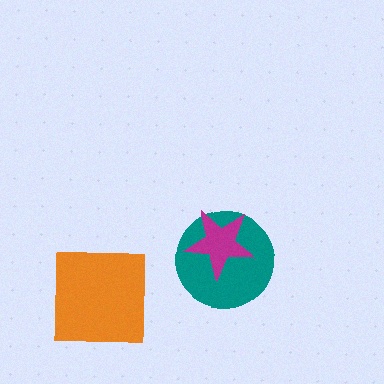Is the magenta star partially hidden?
No, no other shape covers it.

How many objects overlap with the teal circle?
1 object overlaps with the teal circle.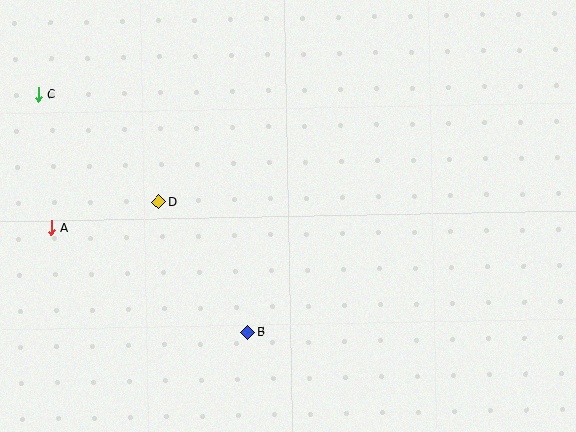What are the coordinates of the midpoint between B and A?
The midpoint between B and A is at (150, 280).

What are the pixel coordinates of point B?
Point B is at (248, 332).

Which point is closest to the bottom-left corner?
Point A is closest to the bottom-left corner.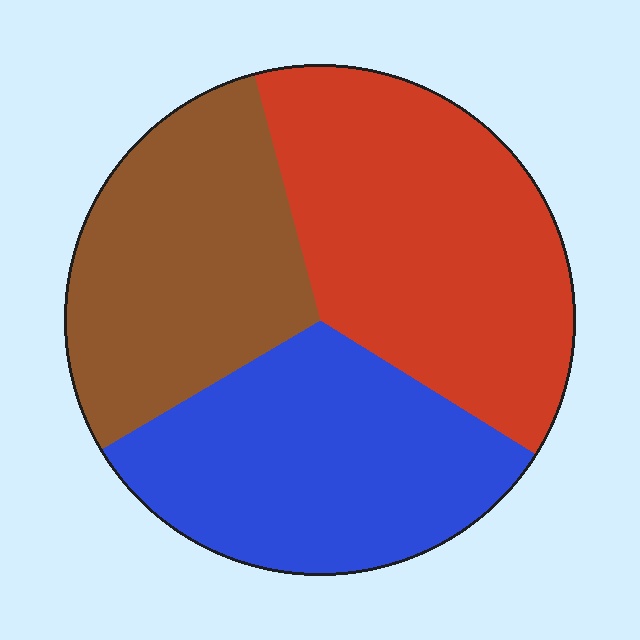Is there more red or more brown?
Red.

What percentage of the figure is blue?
Blue covers 33% of the figure.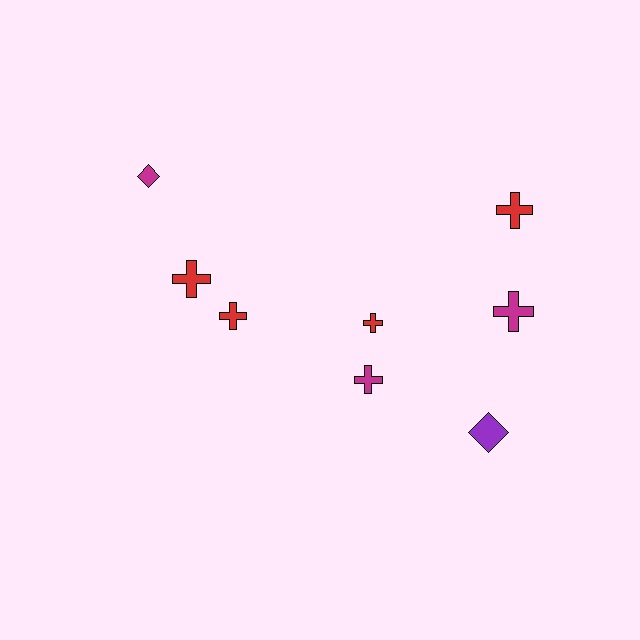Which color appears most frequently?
Red, with 4 objects.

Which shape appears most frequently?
Cross, with 6 objects.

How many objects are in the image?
There are 8 objects.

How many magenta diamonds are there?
There is 1 magenta diamond.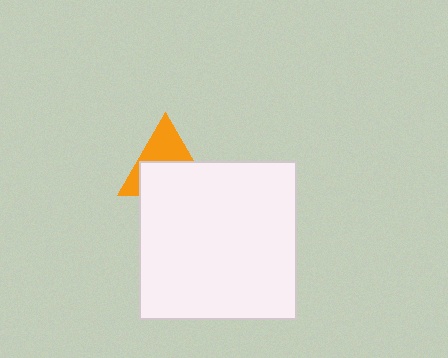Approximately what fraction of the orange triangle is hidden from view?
Roughly 54% of the orange triangle is hidden behind the white square.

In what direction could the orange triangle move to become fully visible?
The orange triangle could move up. That would shift it out from behind the white square entirely.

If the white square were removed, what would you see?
You would see the complete orange triangle.